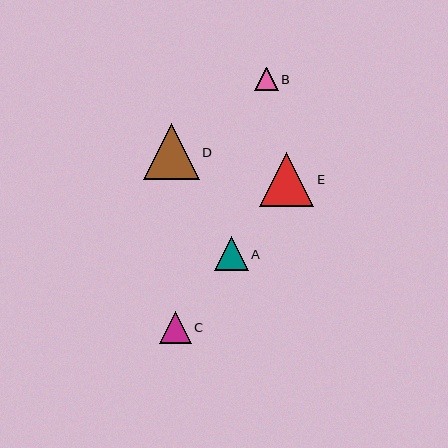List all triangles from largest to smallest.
From largest to smallest: D, E, A, C, B.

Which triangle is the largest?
Triangle D is the largest with a size of approximately 56 pixels.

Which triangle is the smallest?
Triangle B is the smallest with a size of approximately 23 pixels.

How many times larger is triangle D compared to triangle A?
Triangle D is approximately 1.7 times the size of triangle A.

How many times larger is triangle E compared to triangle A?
Triangle E is approximately 1.6 times the size of triangle A.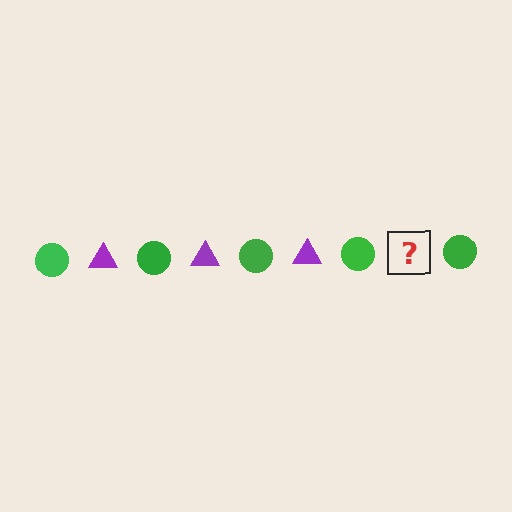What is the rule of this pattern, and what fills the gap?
The rule is that the pattern alternates between green circle and purple triangle. The gap should be filled with a purple triangle.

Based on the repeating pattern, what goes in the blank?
The blank should be a purple triangle.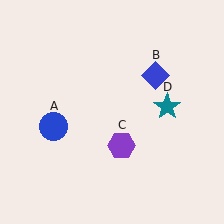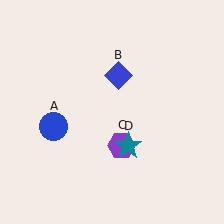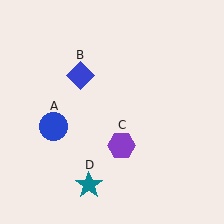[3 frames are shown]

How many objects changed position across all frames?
2 objects changed position: blue diamond (object B), teal star (object D).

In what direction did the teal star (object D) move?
The teal star (object D) moved down and to the left.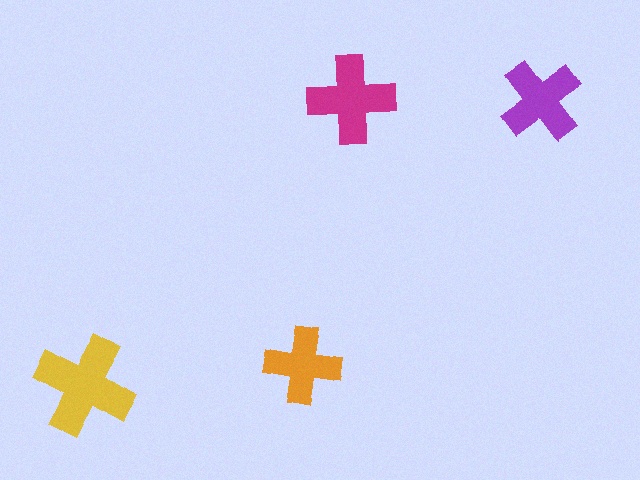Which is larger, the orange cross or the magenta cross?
The magenta one.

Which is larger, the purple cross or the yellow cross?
The yellow one.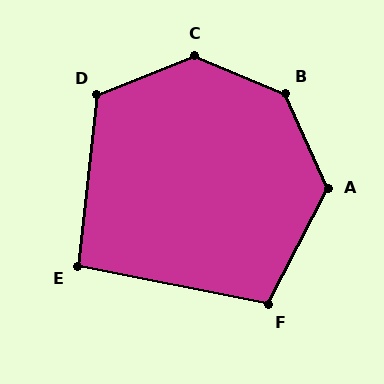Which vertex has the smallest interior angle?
E, at approximately 95 degrees.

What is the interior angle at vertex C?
Approximately 136 degrees (obtuse).